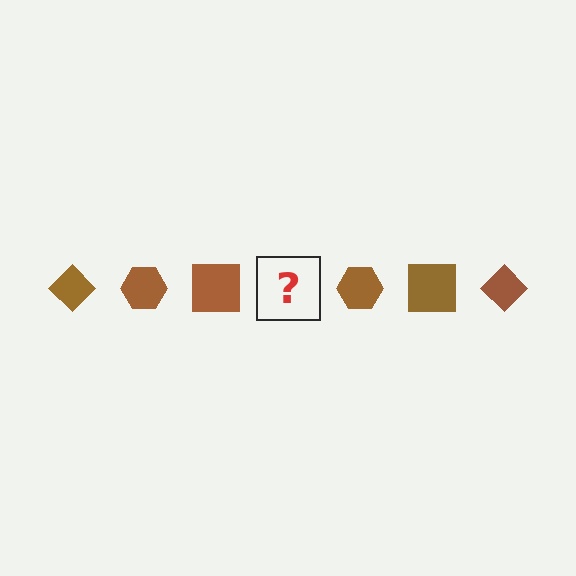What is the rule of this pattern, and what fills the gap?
The rule is that the pattern cycles through diamond, hexagon, square shapes in brown. The gap should be filled with a brown diamond.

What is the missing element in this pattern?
The missing element is a brown diamond.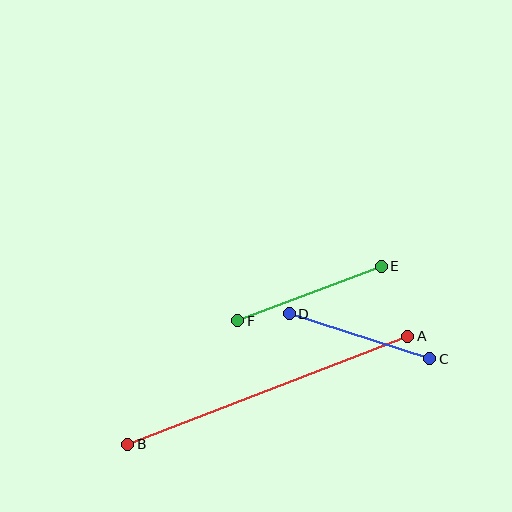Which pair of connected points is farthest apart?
Points A and B are farthest apart.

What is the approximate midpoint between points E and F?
The midpoint is at approximately (309, 294) pixels.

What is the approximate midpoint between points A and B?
The midpoint is at approximately (268, 390) pixels.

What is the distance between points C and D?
The distance is approximately 148 pixels.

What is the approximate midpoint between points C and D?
The midpoint is at approximately (360, 336) pixels.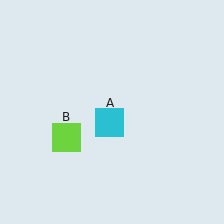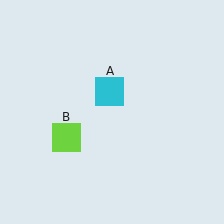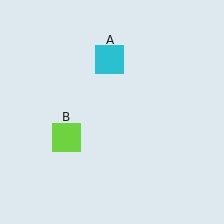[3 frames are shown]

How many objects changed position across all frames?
1 object changed position: cyan square (object A).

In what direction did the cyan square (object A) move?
The cyan square (object A) moved up.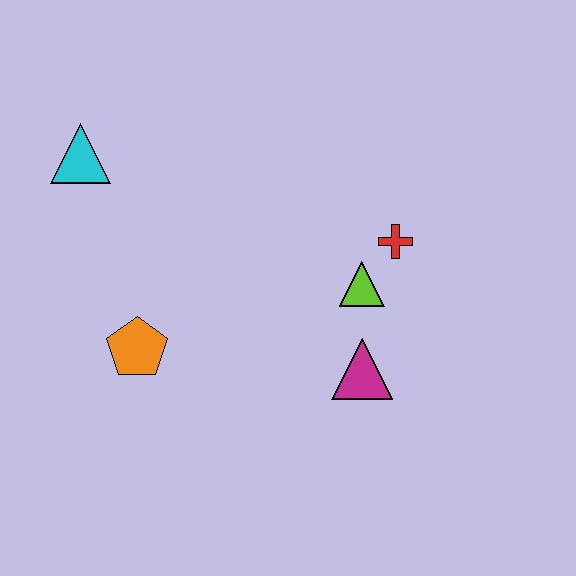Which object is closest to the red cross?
The lime triangle is closest to the red cross.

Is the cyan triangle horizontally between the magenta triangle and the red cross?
No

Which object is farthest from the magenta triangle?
The cyan triangle is farthest from the magenta triangle.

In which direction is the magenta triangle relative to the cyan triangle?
The magenta triangle is to the right of the cyan triangle.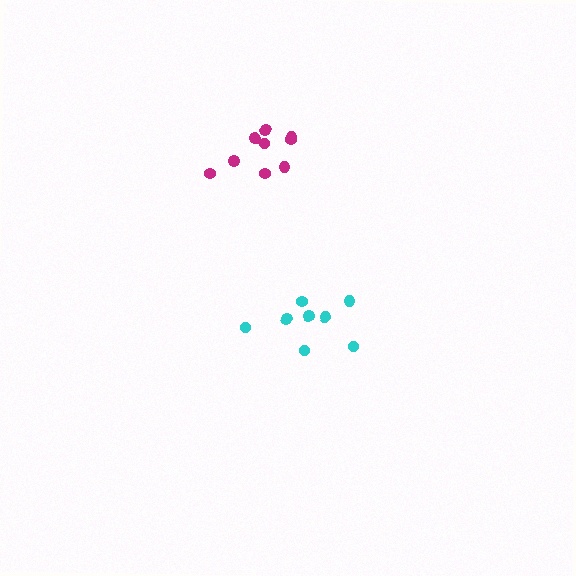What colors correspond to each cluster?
The clusters are colored: magenta, cyan.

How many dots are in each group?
Group 1: 9 dots, Group 2: 8 dots (17 total).